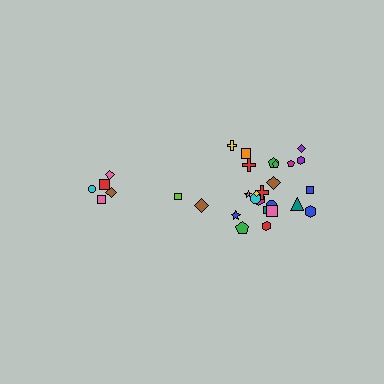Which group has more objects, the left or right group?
The right group.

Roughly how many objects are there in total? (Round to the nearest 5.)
Roughly 30 objects in total.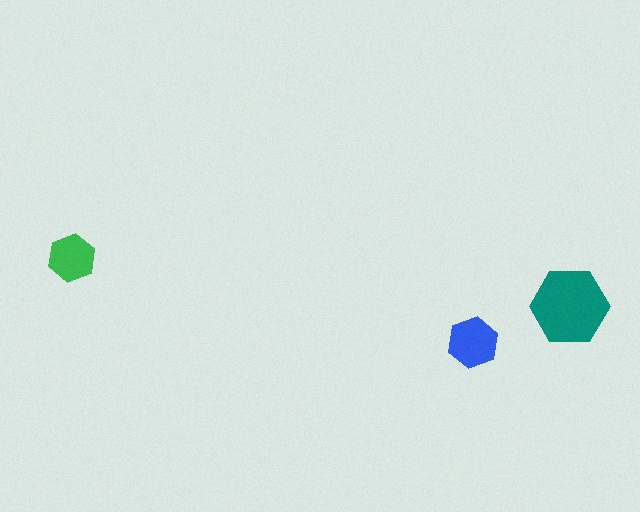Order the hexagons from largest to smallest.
the teal one, the blue one, the green one.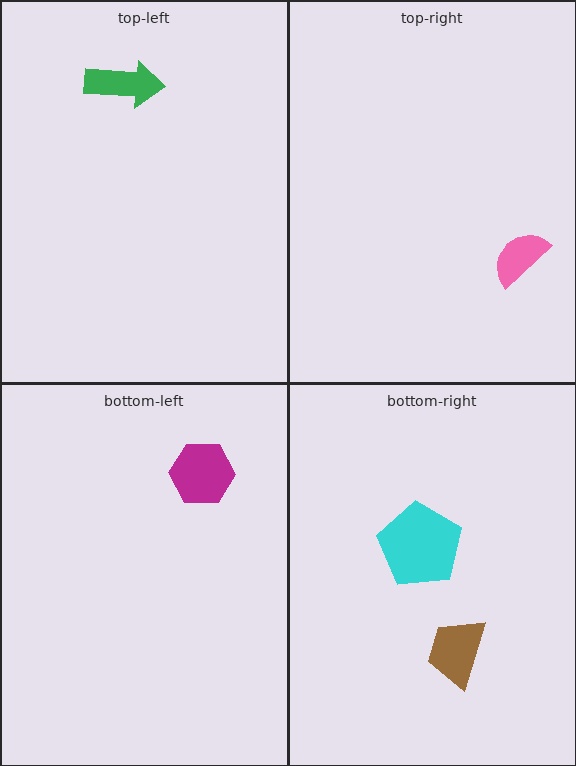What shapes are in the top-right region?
The pink semicircle.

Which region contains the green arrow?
The top-left region.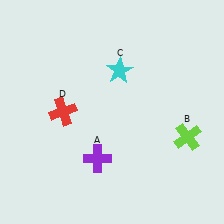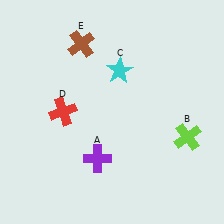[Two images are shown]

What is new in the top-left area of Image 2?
A brown cross (E) was added in the top-left area of Image 2.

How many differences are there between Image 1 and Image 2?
There is 1 difference between the two images.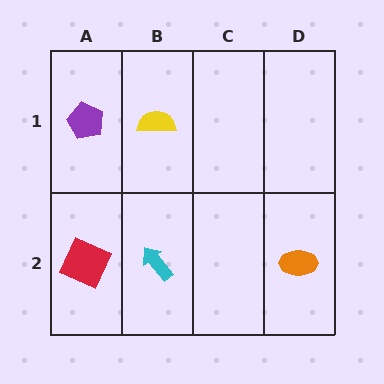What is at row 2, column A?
A red square.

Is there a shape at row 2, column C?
No, that cell is empty.